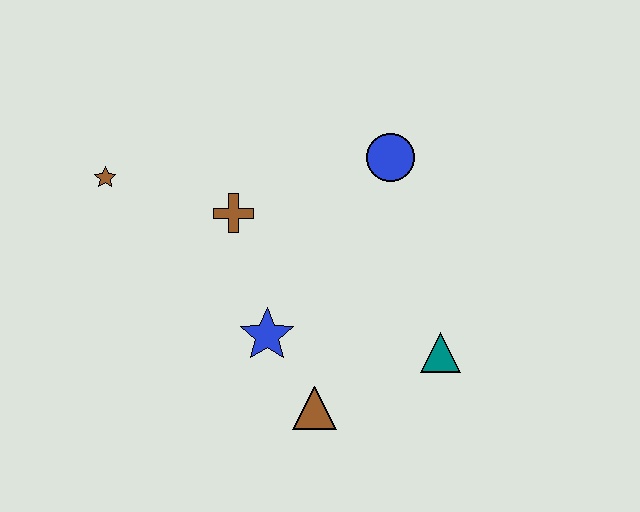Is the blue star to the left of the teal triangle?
Yes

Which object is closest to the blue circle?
The brown cross is closest to the blue circle.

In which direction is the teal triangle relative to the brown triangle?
The teal triangle is to the right of the brown triangle.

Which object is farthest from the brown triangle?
The brown star is farthest from the brown triangle.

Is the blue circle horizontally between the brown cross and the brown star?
No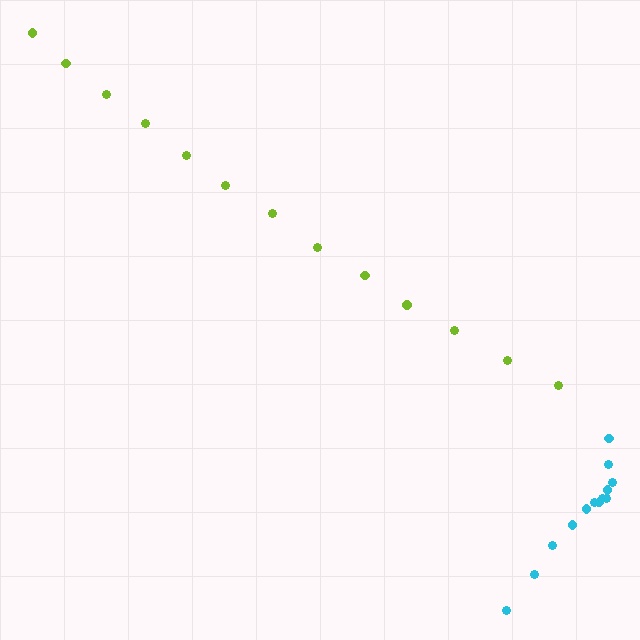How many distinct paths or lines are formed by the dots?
There are 2 distinct paths.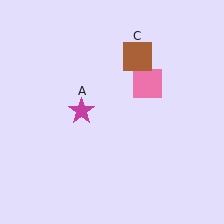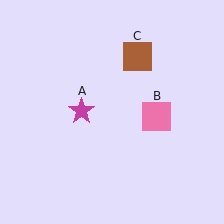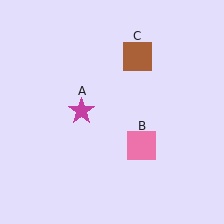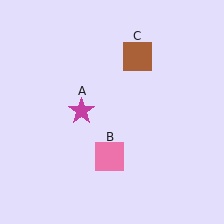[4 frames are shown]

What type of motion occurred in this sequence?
The pink square (object B) rotated clockwise around the center of the scene.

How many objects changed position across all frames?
1 object changed position: pink square (object B).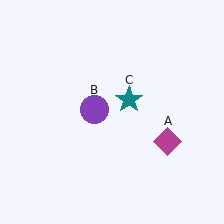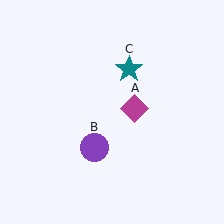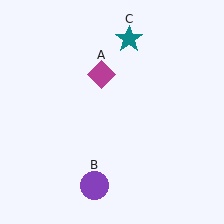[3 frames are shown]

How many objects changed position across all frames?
3 objects changed position: magenta diamond (object A), purple circle (object B), teal star (object C).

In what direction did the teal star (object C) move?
The teal star (object C) moved up.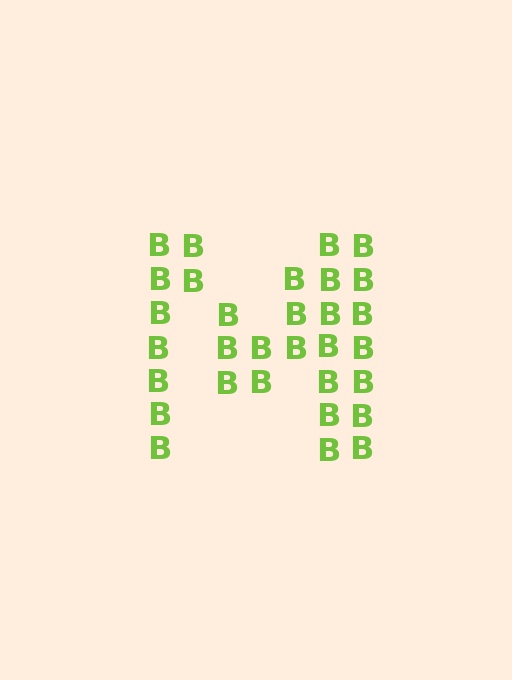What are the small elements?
The small elements are letter B's.